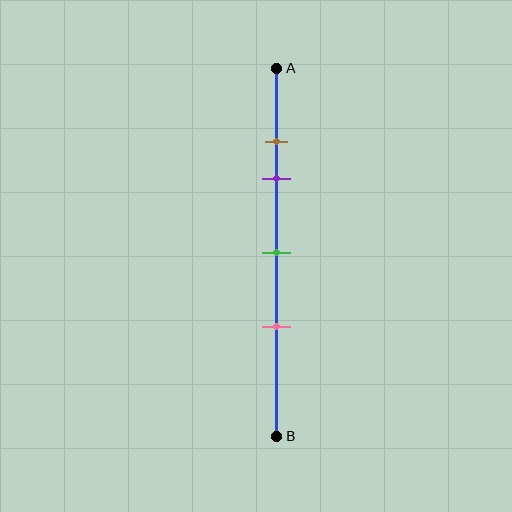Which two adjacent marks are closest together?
The brown and purple marks are the closest adjacent pair.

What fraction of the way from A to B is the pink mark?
The pink mark is approximately 70% (0.7) of the way from A to B.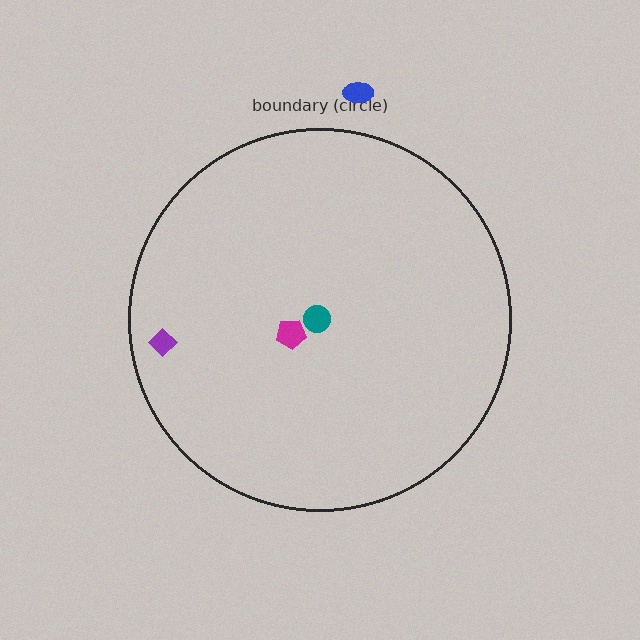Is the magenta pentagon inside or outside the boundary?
Inside.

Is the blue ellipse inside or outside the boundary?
Outside.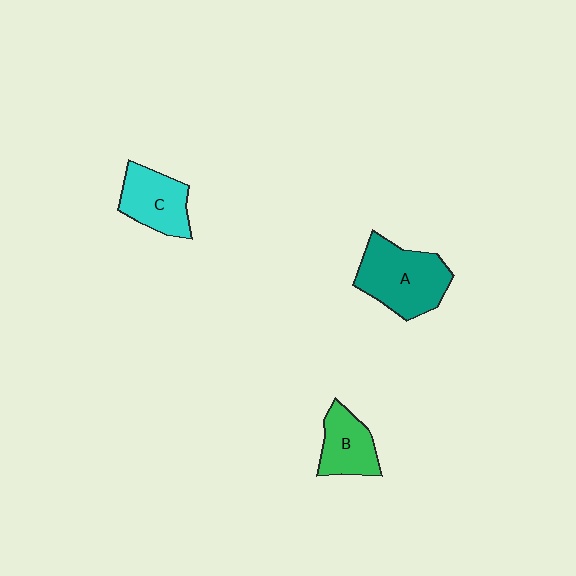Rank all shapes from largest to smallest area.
From largest to smallest: A (teal), C (cyan), B (green).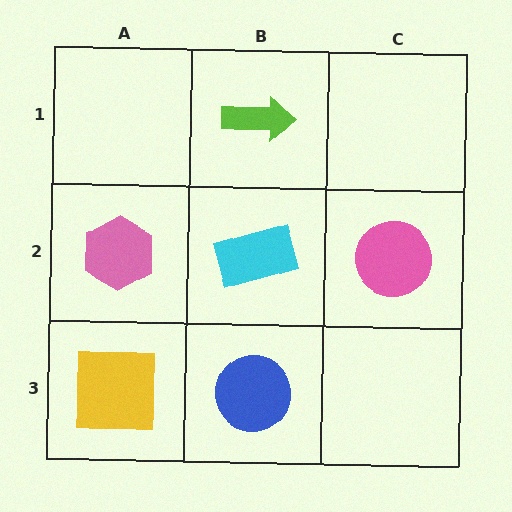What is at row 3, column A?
A yellow square.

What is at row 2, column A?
A pink hexagon.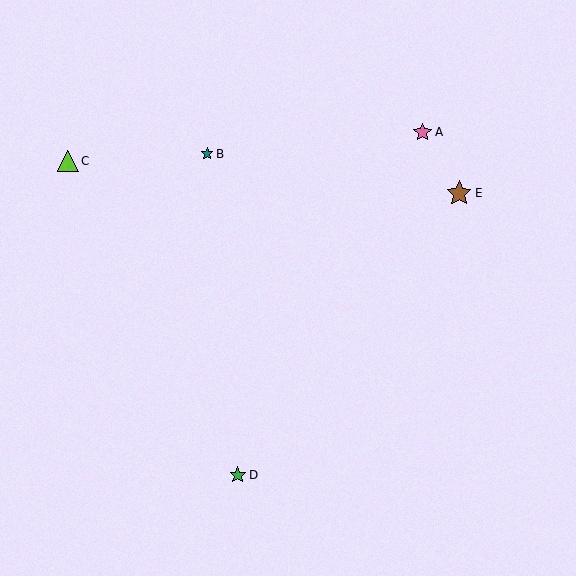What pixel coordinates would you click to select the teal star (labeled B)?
Click at (207, 154) to select the teal star B.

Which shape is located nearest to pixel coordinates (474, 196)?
The brown star (labeled E) at (459, 193) is nearest to that location.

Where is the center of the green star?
The center of the green star is at (238, 475).